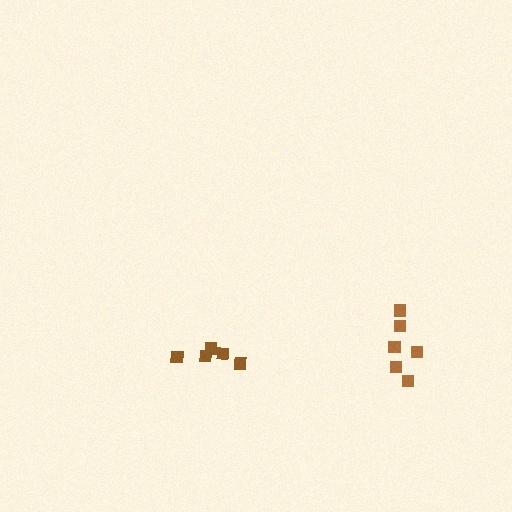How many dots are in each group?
Group 1: 5 dots, Group 2: 6 dots (11 total).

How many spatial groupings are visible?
There are 2 spatial groupings.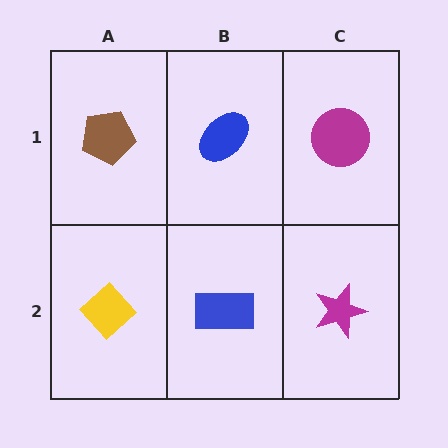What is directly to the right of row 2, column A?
A blue rectangle.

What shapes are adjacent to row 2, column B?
A blue ellipse (row 1, column B), a yellow diamond (row 2, column A), a magenta star (row 2, column C).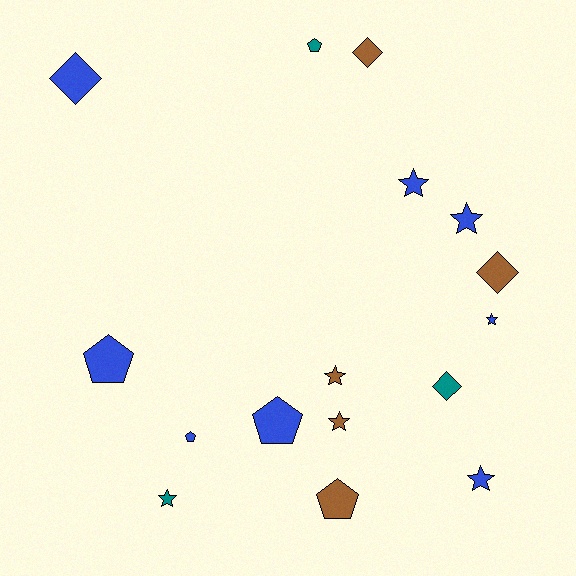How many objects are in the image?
There are 16 objects.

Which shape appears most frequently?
Star, with 7 objects.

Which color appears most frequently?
Blue, with 8 objects.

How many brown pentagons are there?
There is 1 brown pentagon.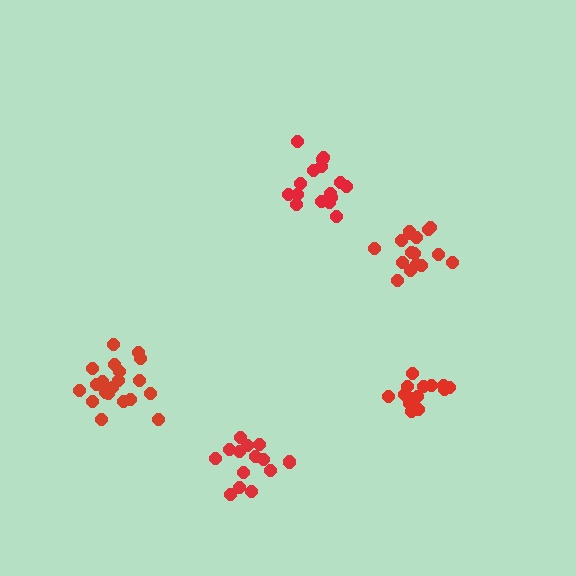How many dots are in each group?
Group 1: 16 dots, Group 2: 15 dots, Group 3: 15 dots, Group 4: 21 dots, Group 5: 16 dots (83 total).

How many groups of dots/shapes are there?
There are 5 groups.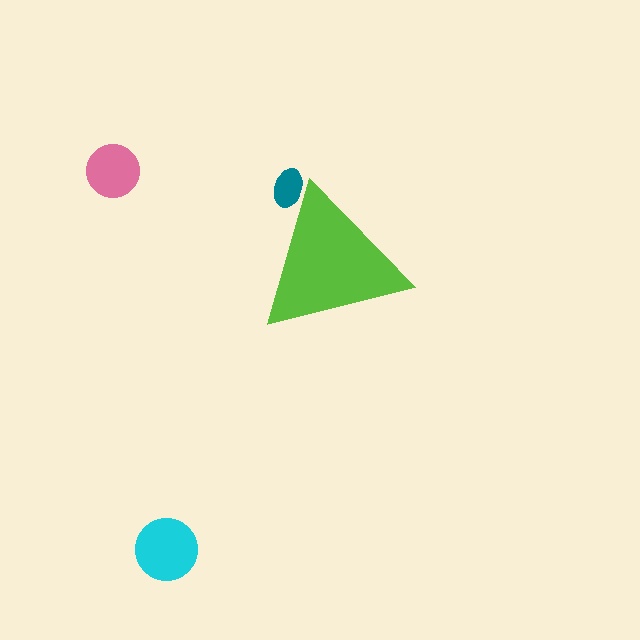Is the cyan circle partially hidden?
No, the cyan circle is fully visible.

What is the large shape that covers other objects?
A lime triangle.